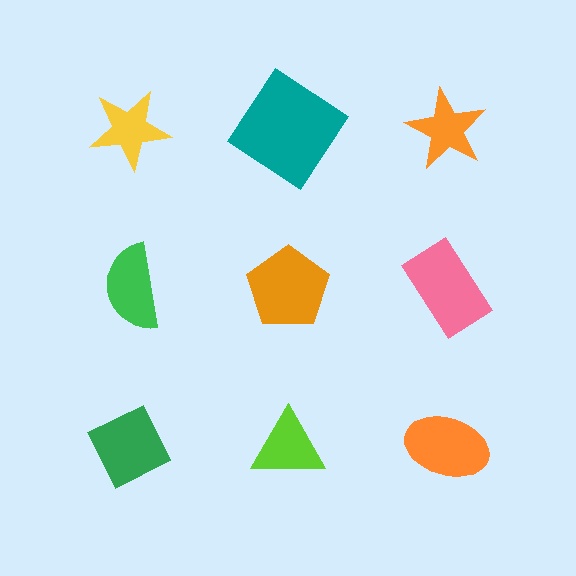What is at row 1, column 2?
A teal diamond.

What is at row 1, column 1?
A yellow star.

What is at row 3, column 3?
An orange ellipse.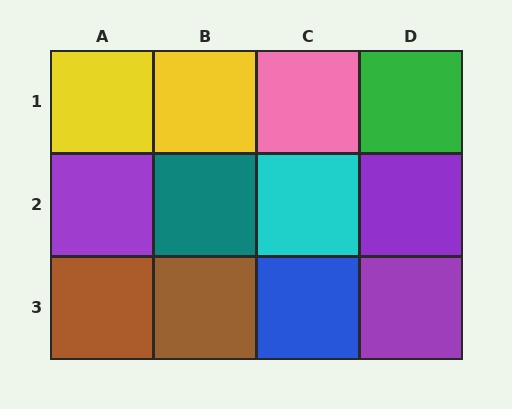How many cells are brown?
2 cells are brown.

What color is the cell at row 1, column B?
Yellow.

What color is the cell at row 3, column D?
Purple.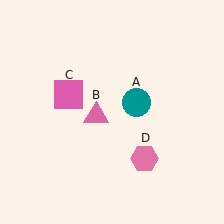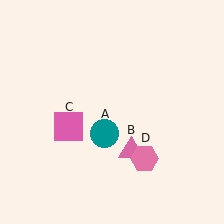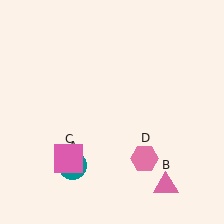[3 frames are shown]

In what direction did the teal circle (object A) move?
The teal circle (object A) moved down and to the left.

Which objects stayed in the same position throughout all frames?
Pink hexagon (object D) remained stationary.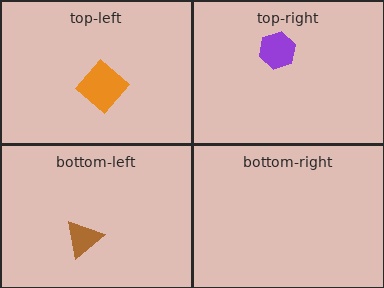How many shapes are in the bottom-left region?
1.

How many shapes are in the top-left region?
1.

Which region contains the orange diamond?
The top-left region.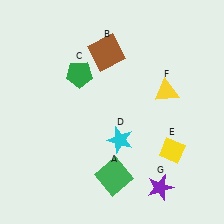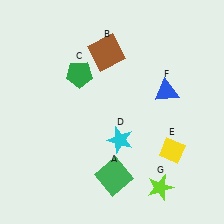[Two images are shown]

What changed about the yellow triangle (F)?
In Image 1, F is yellow. In Image 2, it changed to blue.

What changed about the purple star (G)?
In Image 1, G is purple. In Image 2, it changed to lime.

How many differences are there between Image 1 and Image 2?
There are 2 differences between the two images.